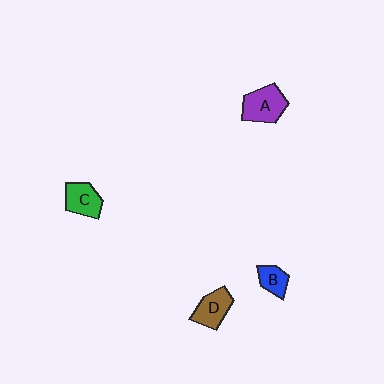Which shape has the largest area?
Shape A (purple).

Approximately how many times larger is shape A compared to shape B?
Approximately 1.8 times.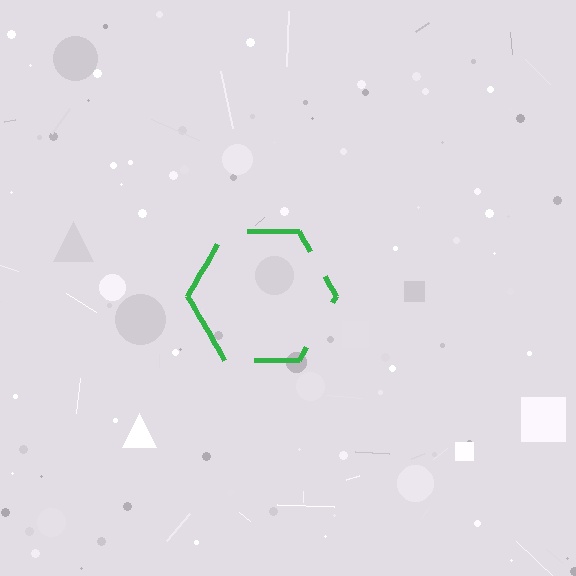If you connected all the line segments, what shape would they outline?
They would outline a hexagon.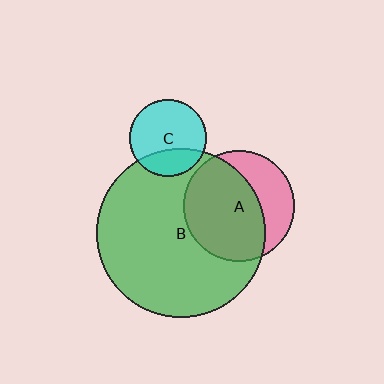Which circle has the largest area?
Circle B (green).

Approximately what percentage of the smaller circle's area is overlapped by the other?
Approximately 25%.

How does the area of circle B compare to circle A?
Approximately 2.3 times.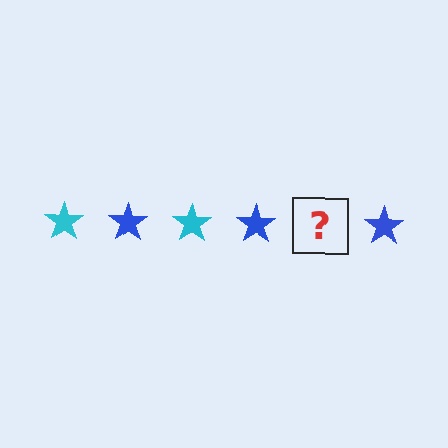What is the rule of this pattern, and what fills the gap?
The rule is that the pattern cycles through cyan, blue stars. The gap should be filled with a cyan star.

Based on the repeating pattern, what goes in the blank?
The blank should be a cyan star.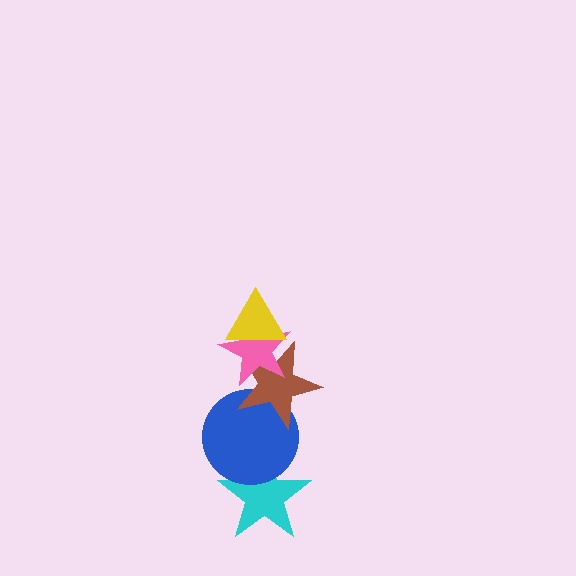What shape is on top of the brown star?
The pink star is on top of the brown star.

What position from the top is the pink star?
The pink star is 2nd from the top.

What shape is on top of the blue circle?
The brown star is on top of the blue circle.